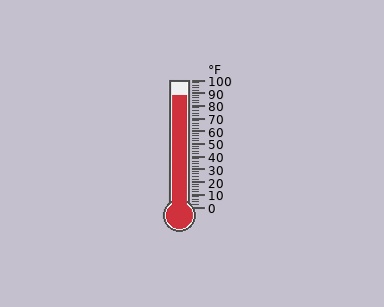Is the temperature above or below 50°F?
The temperature is above 50°F.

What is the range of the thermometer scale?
The thermometer scale ranges from 0°F to 100°F.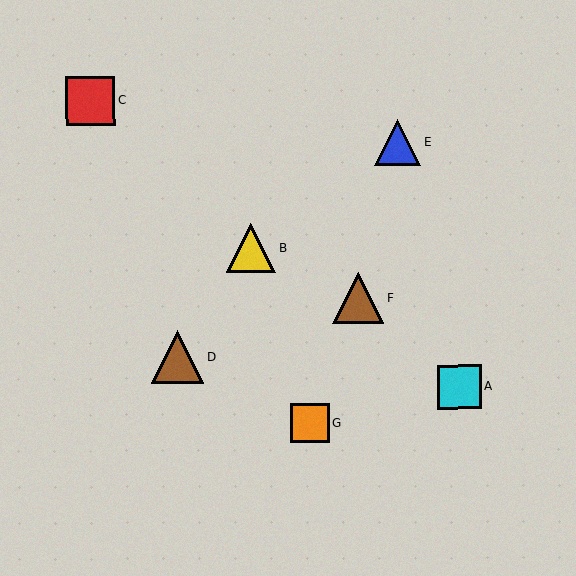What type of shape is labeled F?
Shape F is a brown triangle.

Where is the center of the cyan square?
The center of the cyan square is at (460, 387).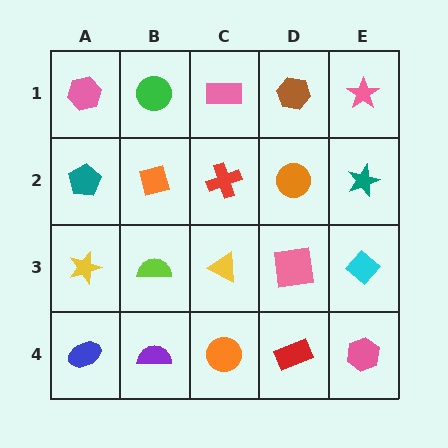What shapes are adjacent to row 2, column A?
A pink hexagon (row 1, column A), a yellow star (row 3, column A), an orange diamond (row 2, column B).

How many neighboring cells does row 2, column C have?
4.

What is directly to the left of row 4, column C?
A purple semicircle.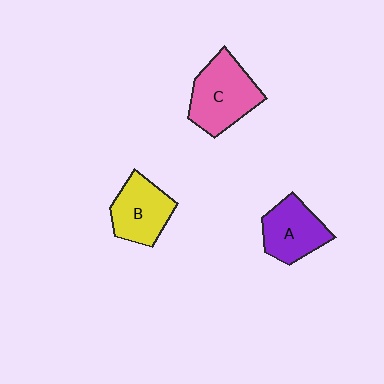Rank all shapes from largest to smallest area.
From largest to smallest: C (pink), B (yellow), A (purple).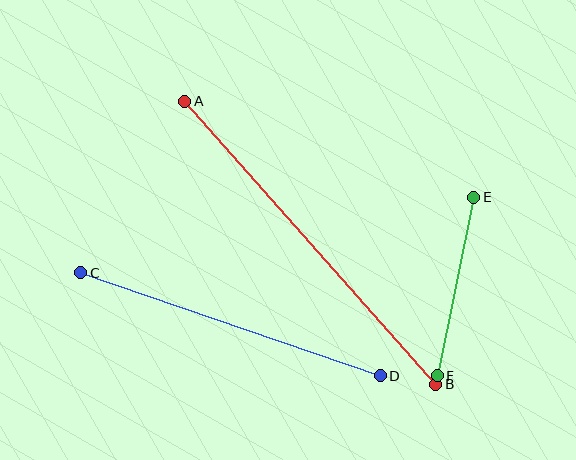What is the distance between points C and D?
The distance is approximately 317 pixels.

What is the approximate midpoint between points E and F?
The midpoint is at approximately (455, 287) pixels.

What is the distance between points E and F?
The distance is approximately 183 pixels.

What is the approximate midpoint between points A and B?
The midpoint is at approximately (310, 243) pixels.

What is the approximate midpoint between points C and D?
The midpoint is at approximately (230, 324) pixels.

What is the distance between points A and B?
The distance is approximately 378 pixels.